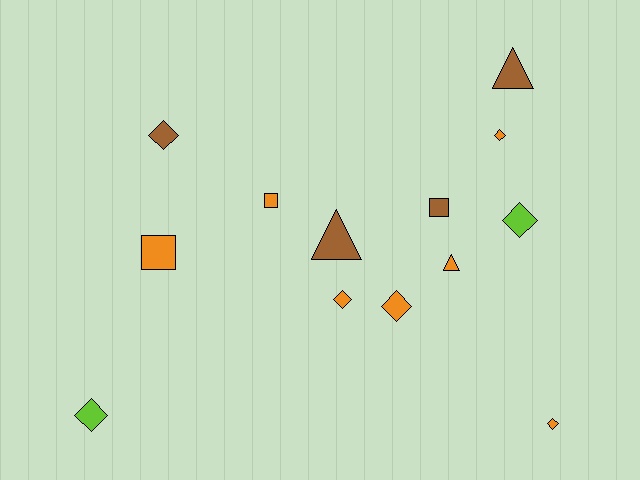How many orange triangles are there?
There is 1 orange triangle.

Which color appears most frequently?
Orange, with 7 objects.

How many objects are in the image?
There are 13 objects.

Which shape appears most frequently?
Diamond, with 7 objects.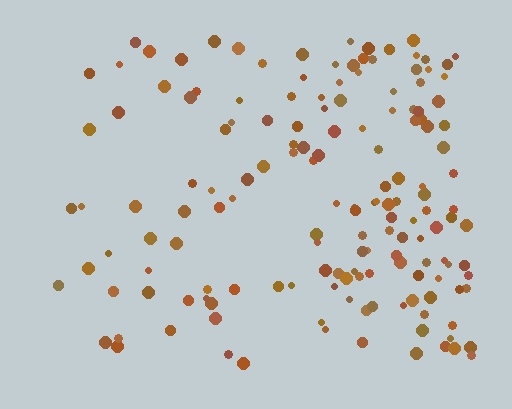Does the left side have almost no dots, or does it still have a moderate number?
Still a moderate number, just noticeably fewer than the right.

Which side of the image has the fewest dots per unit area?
The left.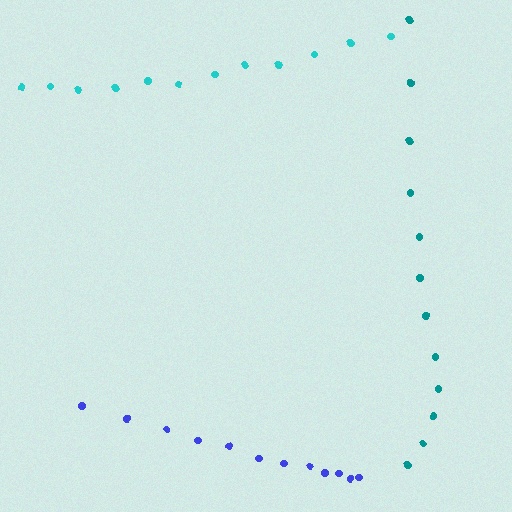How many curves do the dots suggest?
There are 3 distinct paths.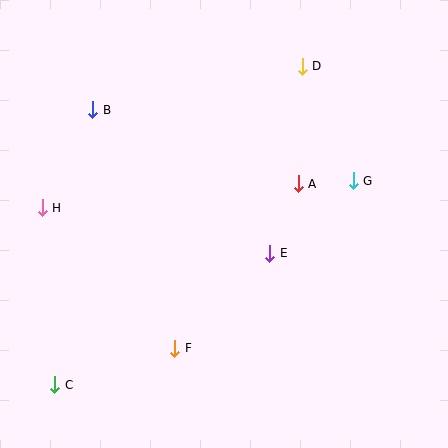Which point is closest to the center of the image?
Point E at (270, 253) is closest to the center.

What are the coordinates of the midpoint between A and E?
The midpoint between A and E is at (284, 218).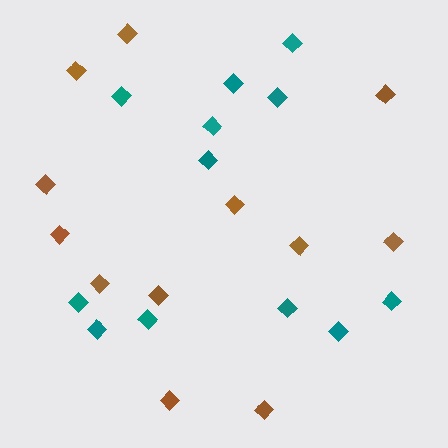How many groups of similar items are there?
There are 2 groups: one group of teal diamonds (12) and one group of brown diamonds (12).